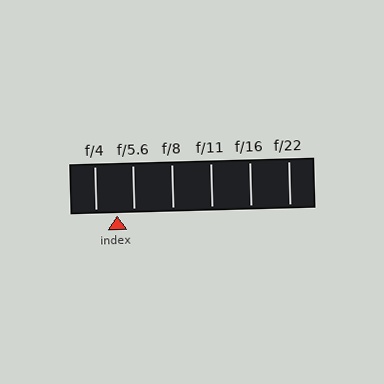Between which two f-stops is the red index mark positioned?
The index mark is between f/4 and f/5.6.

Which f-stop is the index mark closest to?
The index mark is closest to f/5.6.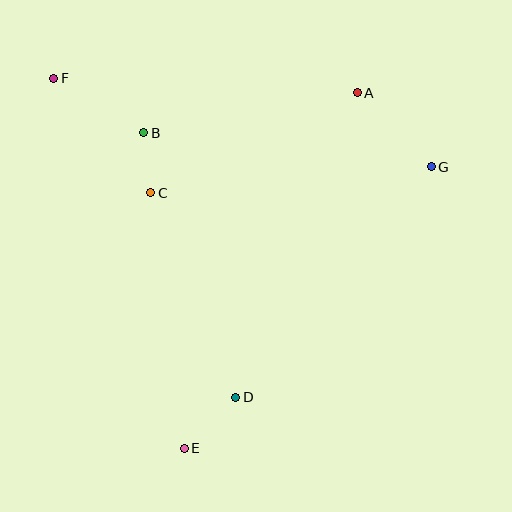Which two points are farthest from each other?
Points A and E are farthest from each other.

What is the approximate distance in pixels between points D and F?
The distance between D and F is approximately 367 pixels.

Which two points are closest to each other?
Points B and C are closest to each other.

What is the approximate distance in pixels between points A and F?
The distance between A and F is approximately 304 pixels.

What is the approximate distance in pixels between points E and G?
The distance between E and G is approximately 375 pixels.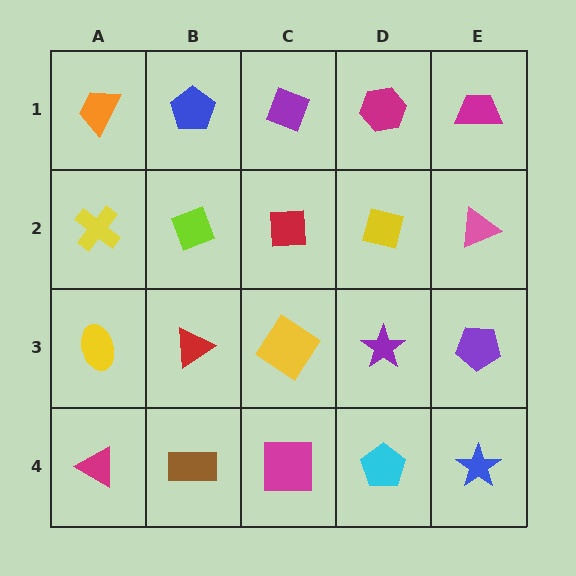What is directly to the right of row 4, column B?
A magenta square.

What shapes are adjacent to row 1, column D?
A yellow square (row 2, column D), a purple diamond (row 1, column C), a magenta trapezoid (row 1, column E).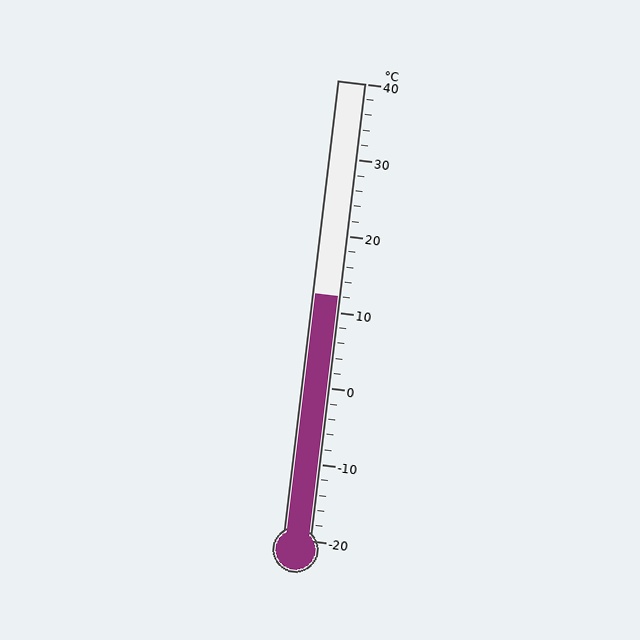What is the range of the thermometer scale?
The thermometer scale ranges from -20°C to 40°C.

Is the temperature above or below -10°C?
The temperature is above -10°C.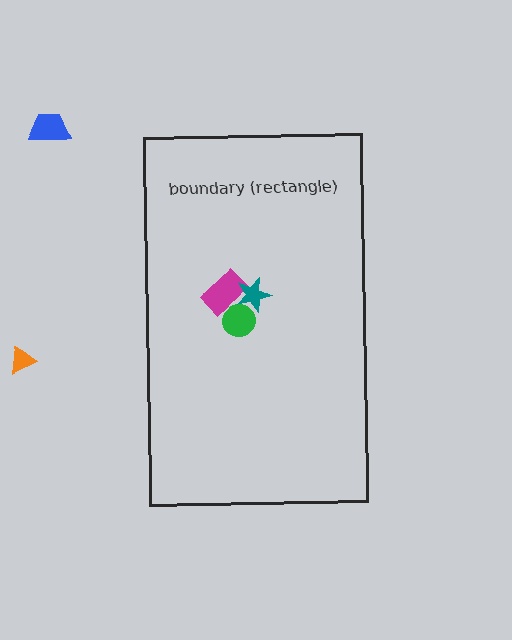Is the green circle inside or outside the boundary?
Inside.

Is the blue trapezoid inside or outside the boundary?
Outside.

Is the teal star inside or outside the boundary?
Inside.